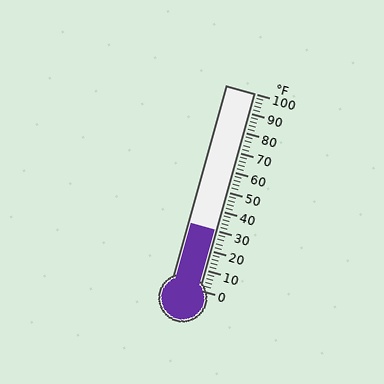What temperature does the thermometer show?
The thermometer shows approximately 30°F.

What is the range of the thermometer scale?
The thermometer scale ranges from 0°F to 100°F.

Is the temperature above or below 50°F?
The temperature is below 50°F.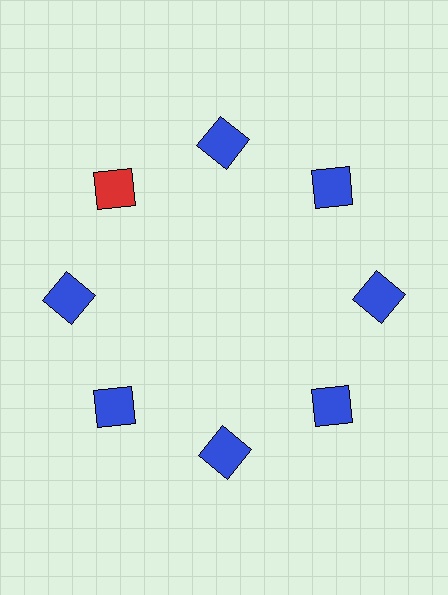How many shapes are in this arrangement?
There are 8 shapes arranged in a ring pattern.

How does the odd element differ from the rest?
It has a different color: red instead of blue.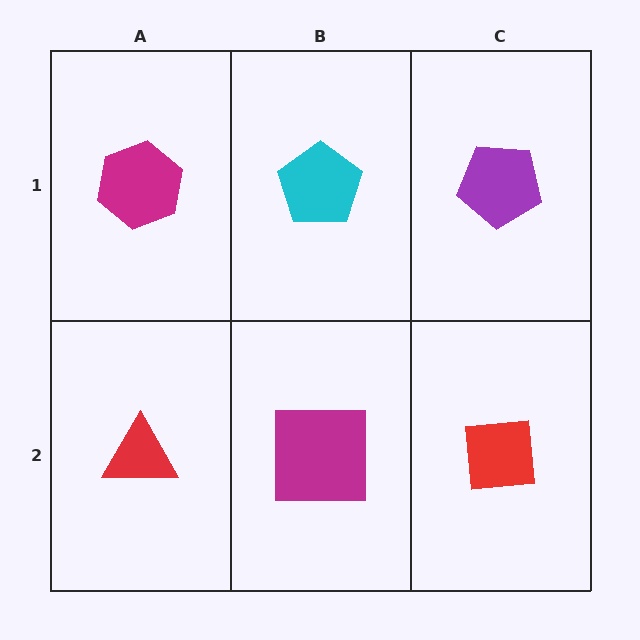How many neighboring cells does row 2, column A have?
2.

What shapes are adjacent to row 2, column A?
A magenta hexagon (row 1, column A), a magenta square (row 2, column B).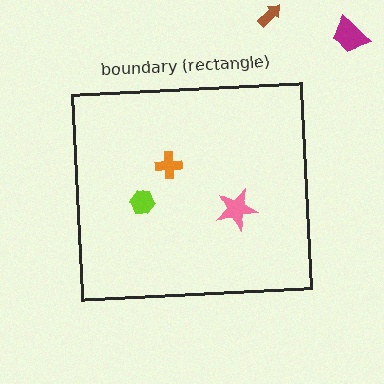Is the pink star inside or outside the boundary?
Inside.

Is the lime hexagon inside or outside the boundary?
Inside.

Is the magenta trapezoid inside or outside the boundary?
Outside.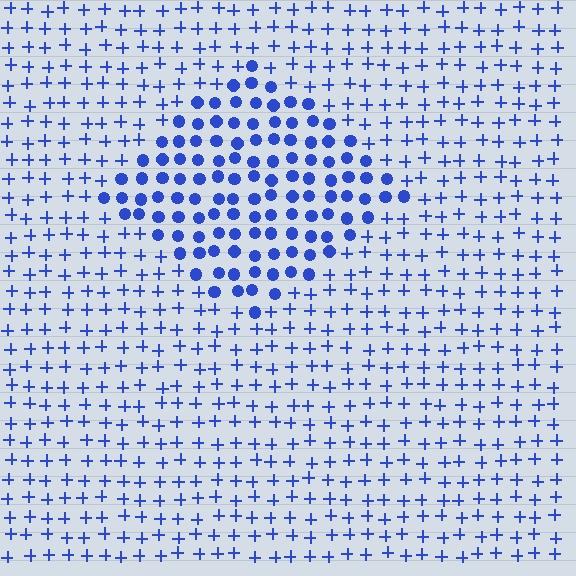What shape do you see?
I see a diamond.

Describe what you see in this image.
The image is filled with small blue elements arranged in a uniform grid. A diamond-shaped region contains circles, while the surrounding area contains plus signs. The boundary is defined purely by the change in element shape.